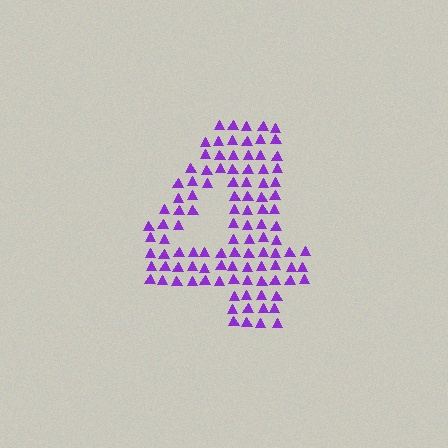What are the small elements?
The small elements are triangles.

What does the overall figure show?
The overall figure shows the digit 4.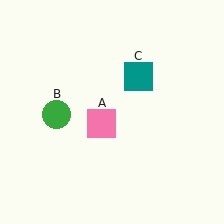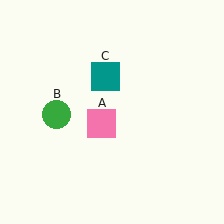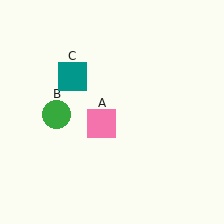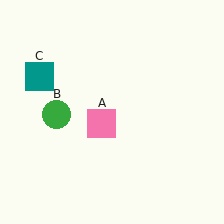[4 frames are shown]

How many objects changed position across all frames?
1 object changed position: teal square (object C).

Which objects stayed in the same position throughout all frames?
Pink square (object A) and green circle (object B) remained stationary.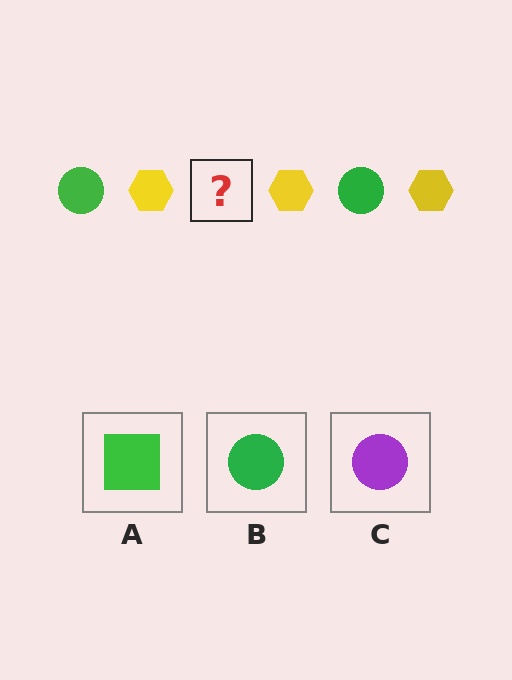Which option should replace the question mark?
Option B.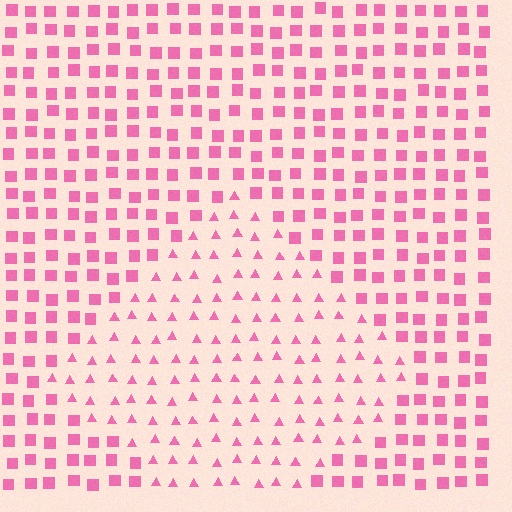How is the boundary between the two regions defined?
The boundary is defined by a change in element shape: triangles inside vs. squares outside. All elements share the same color and spacing.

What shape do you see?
I see a diamond.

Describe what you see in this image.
The image is filled with small pink elements arranged in a uniform grid. A diamond-shaped region contains triangles, while the surrounding area contains squares. The boundary is defined purely by the change in element shape.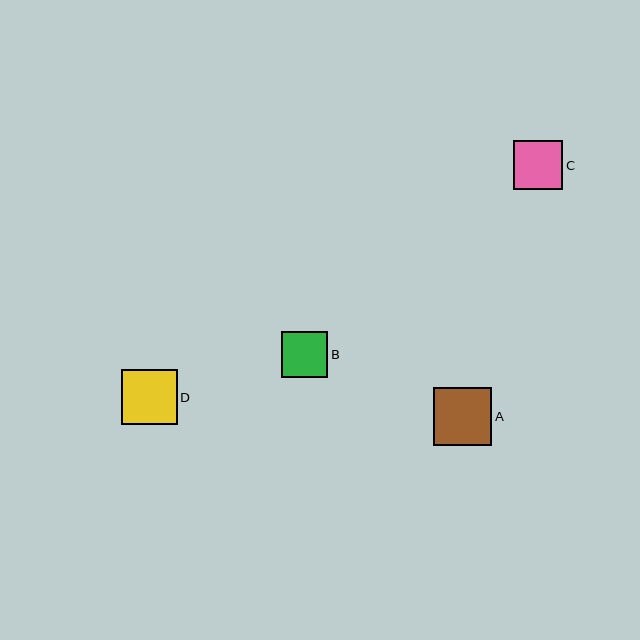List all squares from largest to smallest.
From largest to smallest: A, D, C, B.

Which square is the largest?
Square A is the largest with a size of approximately 58 pixels.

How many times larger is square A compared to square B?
Square A is approximately 1.3 times the size of square B.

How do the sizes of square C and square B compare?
Square C and square B are approximately the same size.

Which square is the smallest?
Square B is the smallest with a size of approximately 46 pixels.